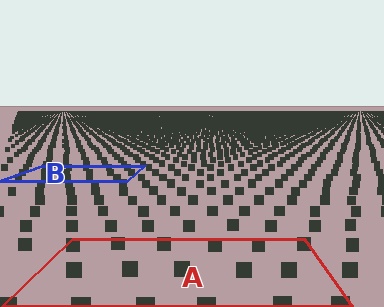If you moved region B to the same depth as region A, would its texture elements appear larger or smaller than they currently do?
They would appear larger. At a closer depth, the same texture elements are projected at a bigger on-screen size.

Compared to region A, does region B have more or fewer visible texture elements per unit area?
Region B has more texture elements per unit area — they are packed more densely because it is farther away.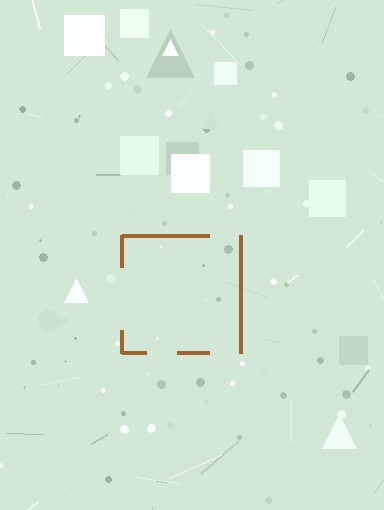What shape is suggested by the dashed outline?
The dashed outline suggests a square.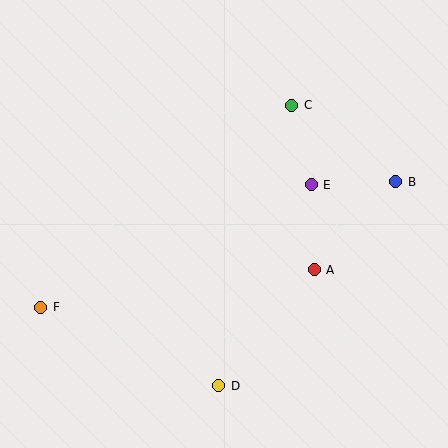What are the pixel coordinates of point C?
Point C is at (292, 105).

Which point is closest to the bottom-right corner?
Point A is closest to the bottom-right corner.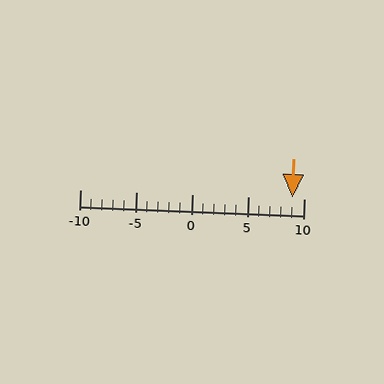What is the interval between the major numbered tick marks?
The major tick marks are spaced 5 units apart.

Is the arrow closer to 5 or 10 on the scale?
The arrow is closer to 10.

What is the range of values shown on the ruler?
The ruler shows values from -10 to 10.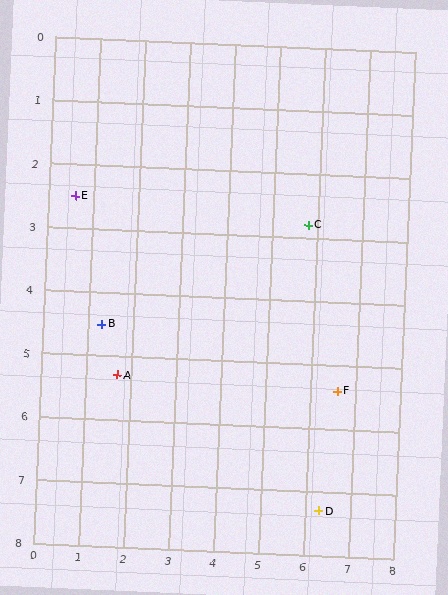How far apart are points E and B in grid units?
Points E and B are about 2.1 grid units apart.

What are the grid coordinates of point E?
Point E is at approximately (0.6, 2.5).